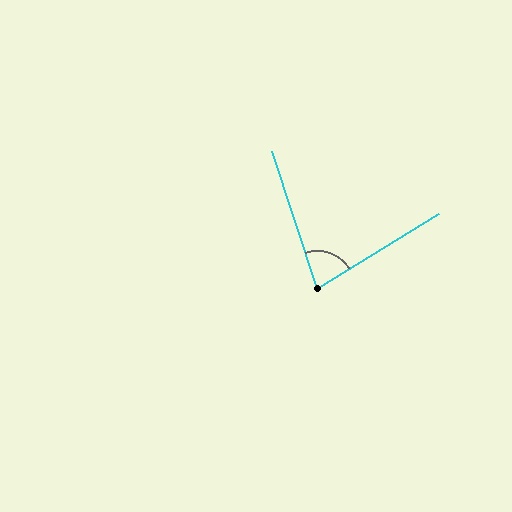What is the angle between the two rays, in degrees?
Approximately 76 degrees.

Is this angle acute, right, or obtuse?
It is acute.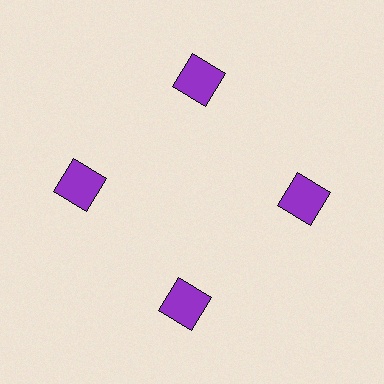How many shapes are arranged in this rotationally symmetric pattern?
There are 4 shapes, arranged in 4 groups of 1.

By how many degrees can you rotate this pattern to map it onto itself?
The pattern maps onto itself every 90 degrees of rotation.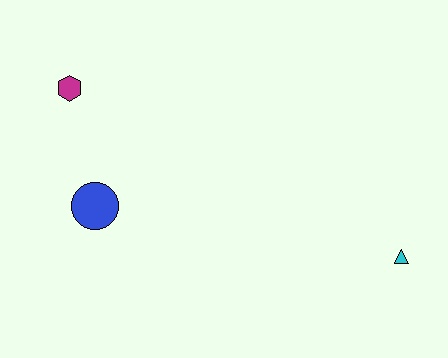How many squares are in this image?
There are no squares.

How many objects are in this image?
There are 3 objects.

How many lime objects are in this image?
There are no lime objects.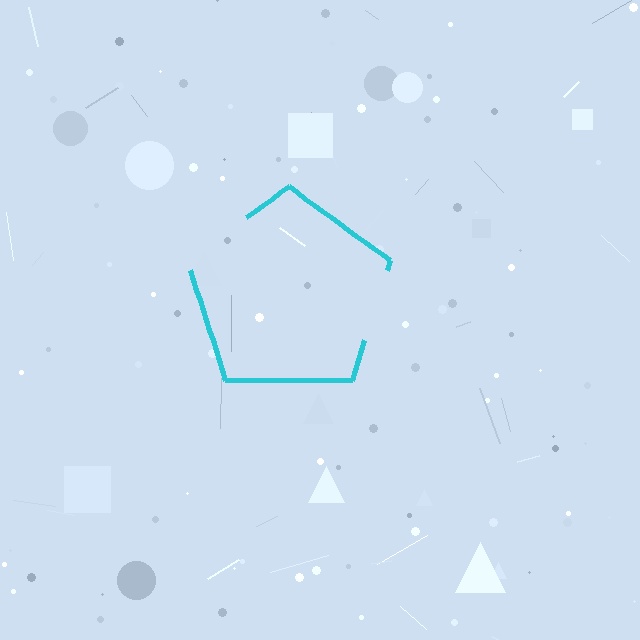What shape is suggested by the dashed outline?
The dashed outline suggests a pentagon.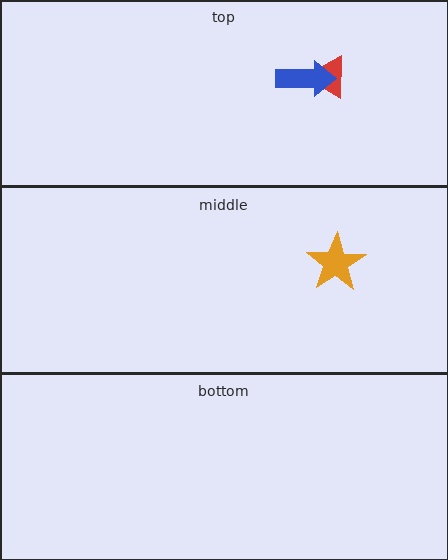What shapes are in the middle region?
The orange star.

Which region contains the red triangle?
The top region.